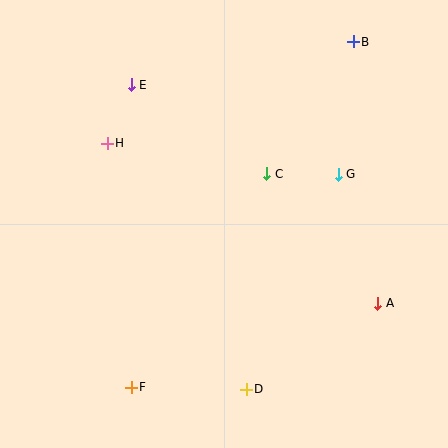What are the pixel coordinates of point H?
Point H is at (107, 143).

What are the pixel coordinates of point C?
Point C is at (267, 174).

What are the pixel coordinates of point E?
Point E is at (131, 85).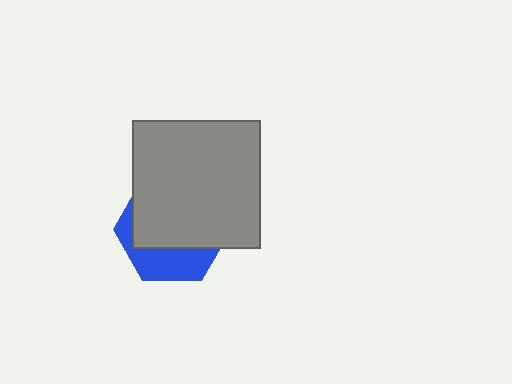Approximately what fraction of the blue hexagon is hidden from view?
Roughly 67% of the blue hexagon is hidden behind the gray square.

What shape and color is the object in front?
The object in front is a gray square.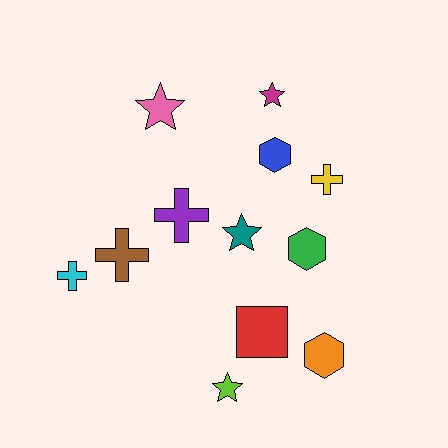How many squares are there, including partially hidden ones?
There is 1 square.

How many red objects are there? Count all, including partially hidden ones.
There is 1 red object.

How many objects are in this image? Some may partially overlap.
There are 12 objects.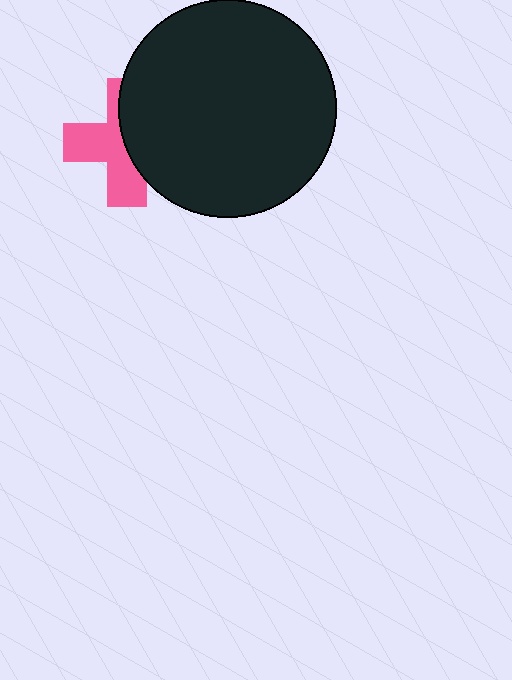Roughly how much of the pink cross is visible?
About half of it is visible (roughly 52%).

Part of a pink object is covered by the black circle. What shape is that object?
It is a cross.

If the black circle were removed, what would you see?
You would see the complete pink cross.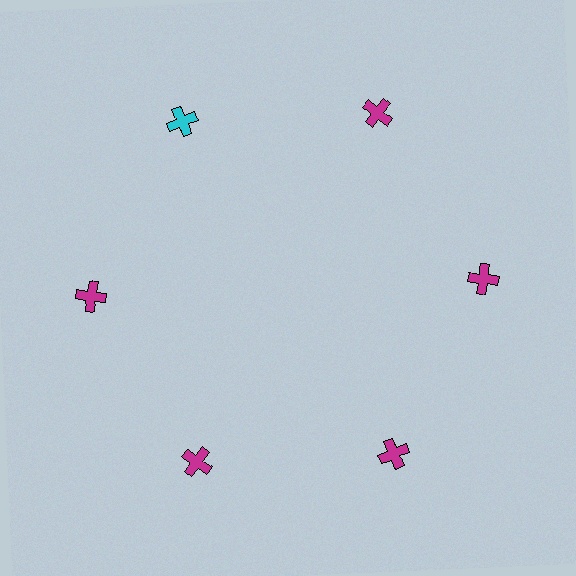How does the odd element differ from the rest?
It has a different color: cyan instead of magenta.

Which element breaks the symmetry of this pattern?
The cyan cross at roughly the 11 o'clock position breaks the symmetry. All other shapes are magenta crosses.